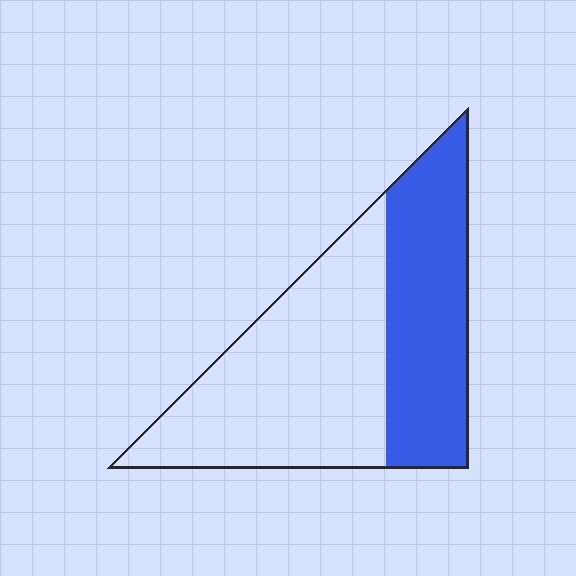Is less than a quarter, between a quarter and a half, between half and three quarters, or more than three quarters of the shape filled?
Between a quarter and a half.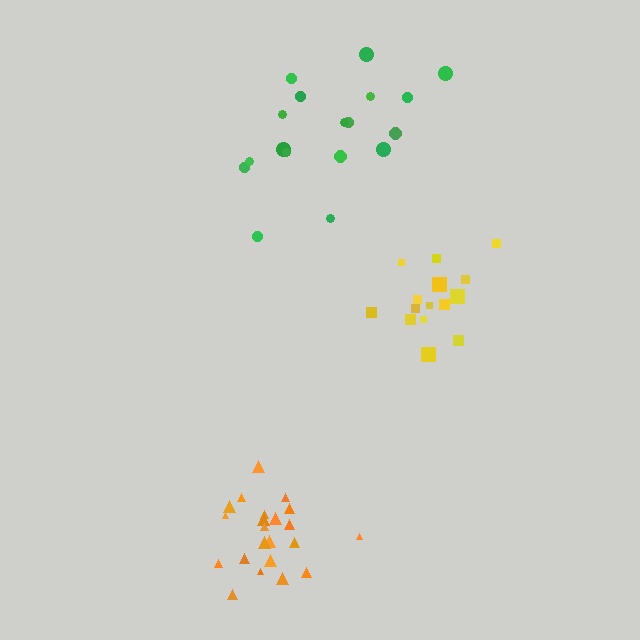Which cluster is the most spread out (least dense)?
Green.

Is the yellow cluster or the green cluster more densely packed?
Yellow.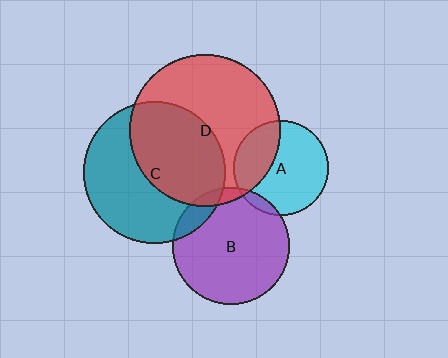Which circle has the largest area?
Circle D (red).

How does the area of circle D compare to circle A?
Approximately 2.5 times.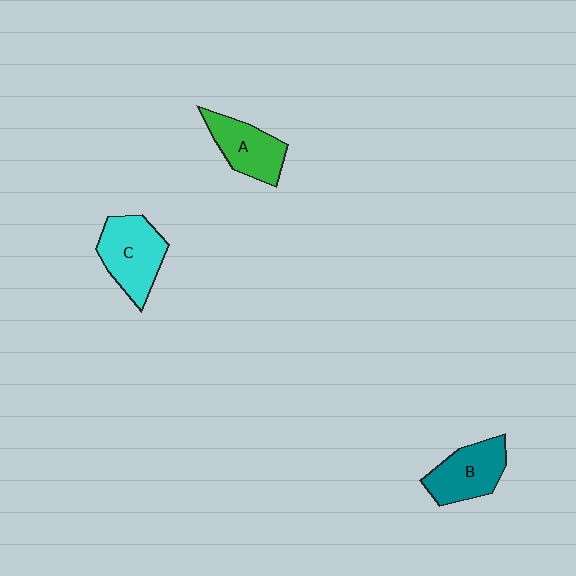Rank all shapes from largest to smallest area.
From largest to smallest: C (cyan), B (teal), A (green).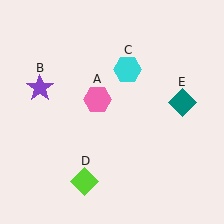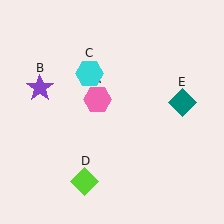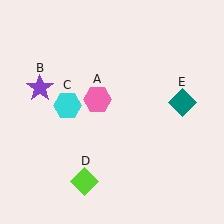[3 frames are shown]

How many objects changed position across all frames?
1 object changed position: cyan hexagon (object C).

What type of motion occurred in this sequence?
The cyan hexagon (object C) rotated counterclockwise around the center of the scene.